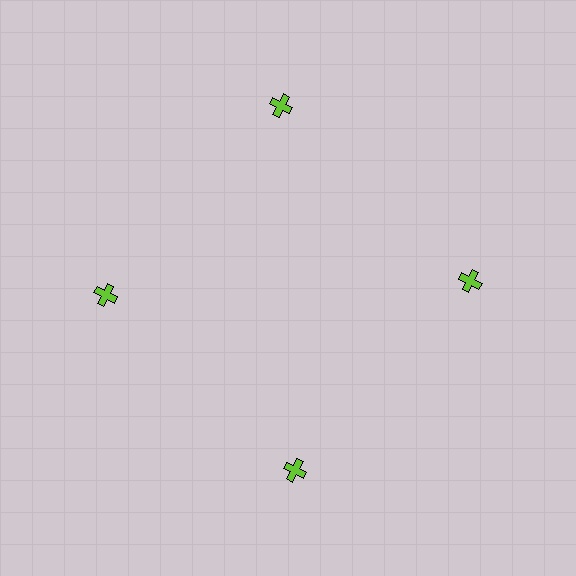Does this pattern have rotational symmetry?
Yes, this pattern has 4-fold rotational symmetry. It looks the same after rotating 90 degrees around the center.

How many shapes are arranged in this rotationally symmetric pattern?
There are 4 shapes, arranged in 4 groups of 1.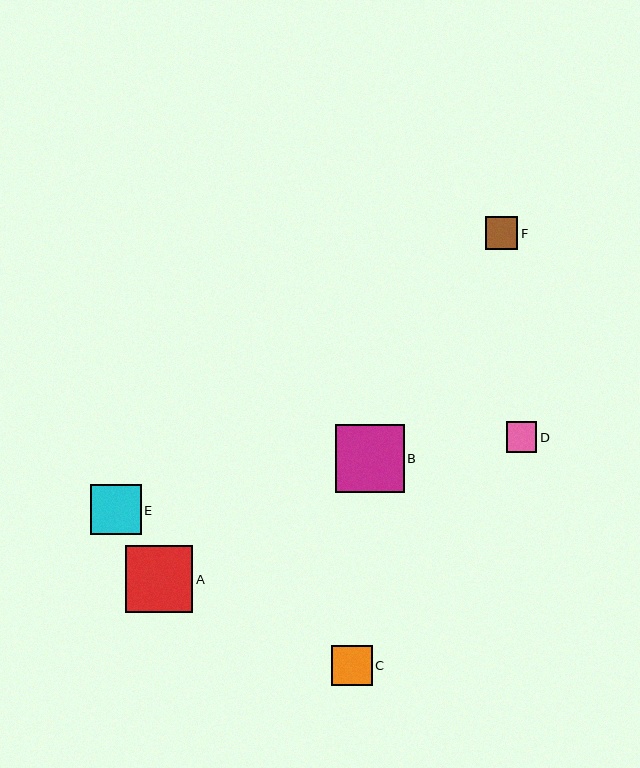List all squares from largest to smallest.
From largest to smallest: B, A, E, C, F, D.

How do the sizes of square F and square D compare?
Square F and square D are approximately the same size.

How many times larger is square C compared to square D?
Square C is approximately 1.4 times the size of square D.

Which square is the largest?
Square B is the largest with a size of approximately 68 pixels.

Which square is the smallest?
Square D is the smallest with a size of approximately 30 pixels.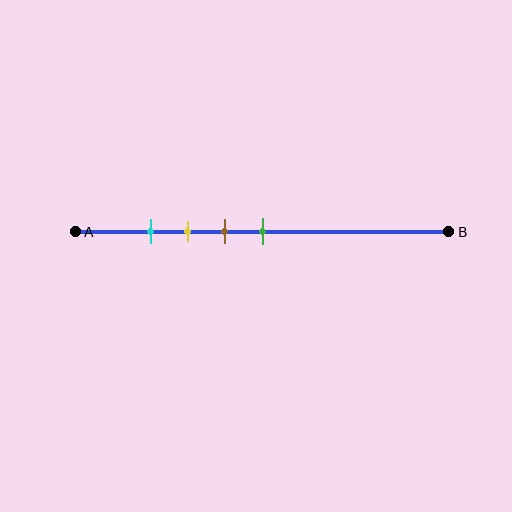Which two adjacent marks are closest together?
The cyan and yellow marks are the closest adjacent pair.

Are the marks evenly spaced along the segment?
Yes, the marks are approximately evenly spaced.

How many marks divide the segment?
There are 4 marks dividing the segment.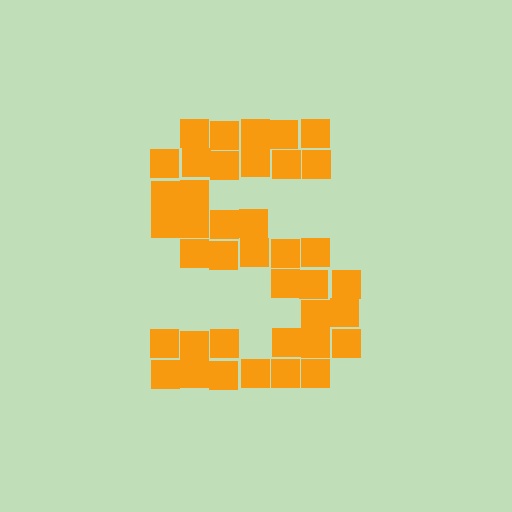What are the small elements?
The small elements are squares.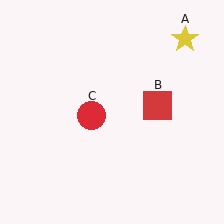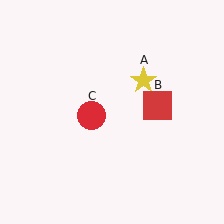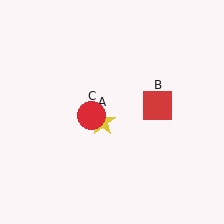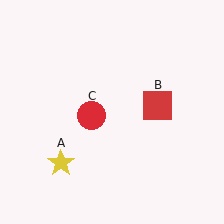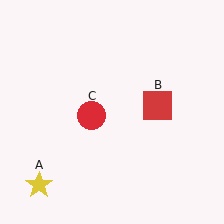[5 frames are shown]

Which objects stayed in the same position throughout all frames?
Red square (object B) and red circle (object C) remained stationary.